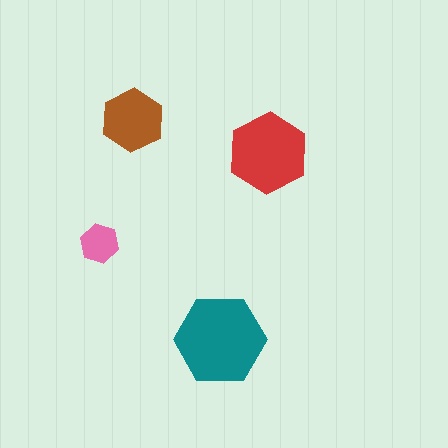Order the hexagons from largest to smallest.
the teal one, the red one, the brown one, the pink one.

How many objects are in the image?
There are 4 objects in the image.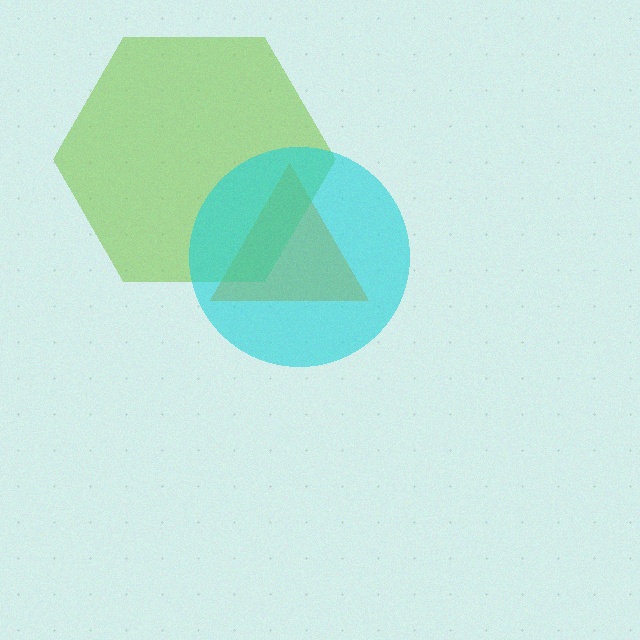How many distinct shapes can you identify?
There are 3 distinct shapes: an orange triangle, a lime hexagon, a cyan circle.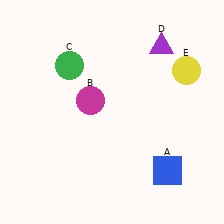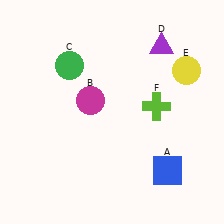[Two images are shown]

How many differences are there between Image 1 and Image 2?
There is 1 difference between the two images.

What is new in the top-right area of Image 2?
A lime cross (F) was added in the top-right area of Image 2.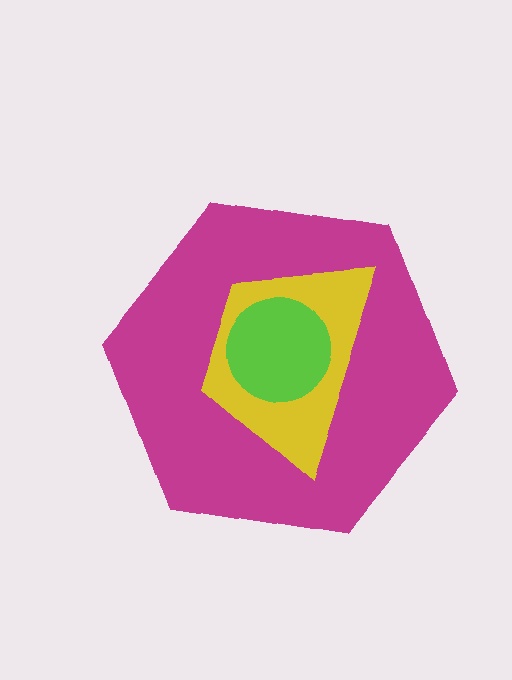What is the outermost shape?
The magenta hexagon.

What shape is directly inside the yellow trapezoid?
The lime circle.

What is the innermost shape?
The lime circle.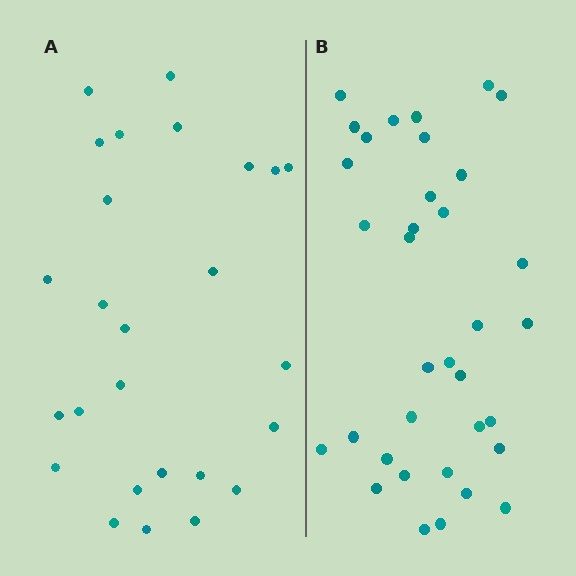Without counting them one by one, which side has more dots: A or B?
Region B (the right region) has more dots.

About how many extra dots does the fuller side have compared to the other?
Region B has roughly 8 or so more dots than region A.